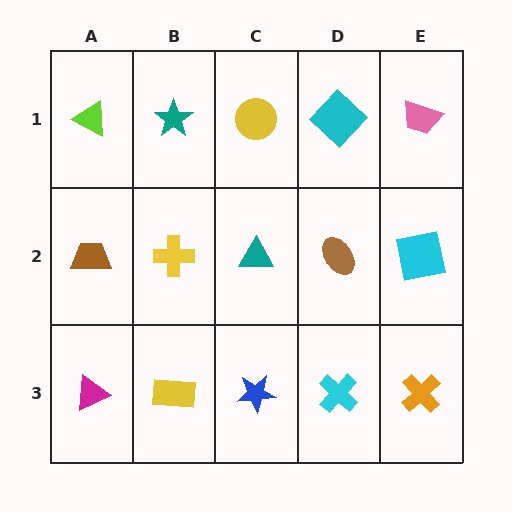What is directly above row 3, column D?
A brown ellipse.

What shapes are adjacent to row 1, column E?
A cyan square (row 2, column E), a cyan diamond (row 1, column D).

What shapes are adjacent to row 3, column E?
A cyan square (row 2, column E), a cyan cross (row 3, column D).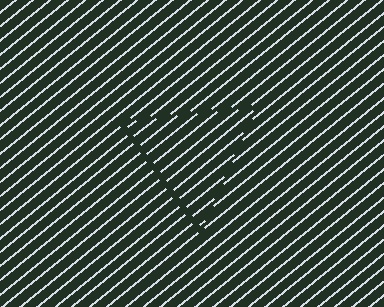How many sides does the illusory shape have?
3 sides — the line-ends trace a triangle.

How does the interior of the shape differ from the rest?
The interior of the shape contains the same grating, shifted by half a period — the contour is defined by the phase discontinuity where line-ends from the inner and outer gratings abut.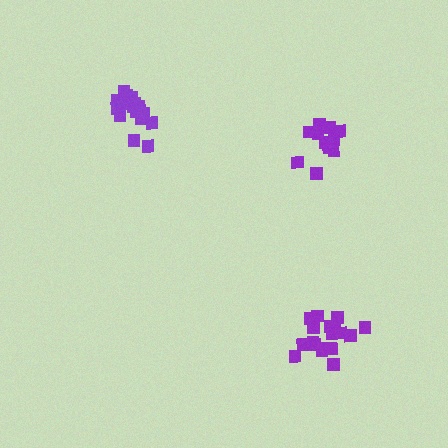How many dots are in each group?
Group 1: 13 dots, Group 2: 17 dots, Group 3: 18 dots (48 total).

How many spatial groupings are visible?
There are 3 spatial groupings.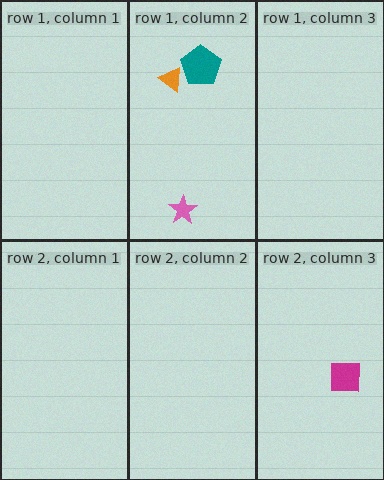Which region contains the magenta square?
The row 2, column 3 region.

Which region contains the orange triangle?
The row 1, column 2 region.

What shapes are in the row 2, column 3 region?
The magenta square.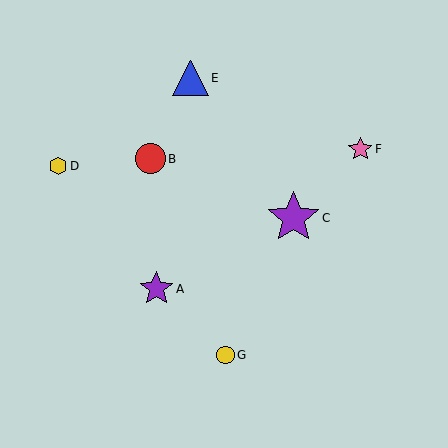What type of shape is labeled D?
Shape D is a yellow hexagon.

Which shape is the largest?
The purple star (labeled C) is the largest.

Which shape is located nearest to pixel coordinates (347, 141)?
The pink star (labeled F) at (360, 149) is nearest to that location.